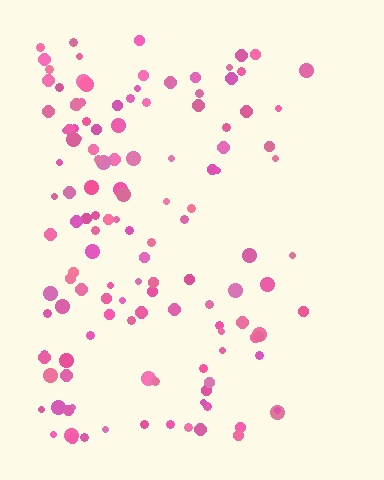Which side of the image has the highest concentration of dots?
The left.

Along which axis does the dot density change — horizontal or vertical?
Horizontal.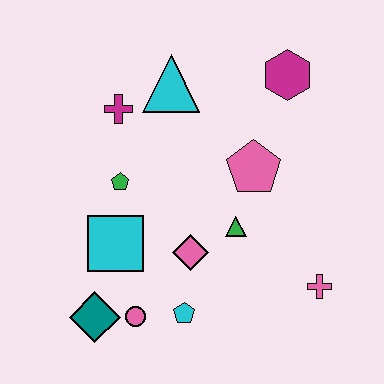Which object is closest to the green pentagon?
The cyan square is closest to the green pentagon.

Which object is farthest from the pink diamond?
The magenta hexagon is farthest from the pink diamond.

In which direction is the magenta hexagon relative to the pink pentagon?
The magenta hexagon is above the pink pentagon.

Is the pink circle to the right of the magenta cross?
Yes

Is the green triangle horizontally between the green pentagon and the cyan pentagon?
No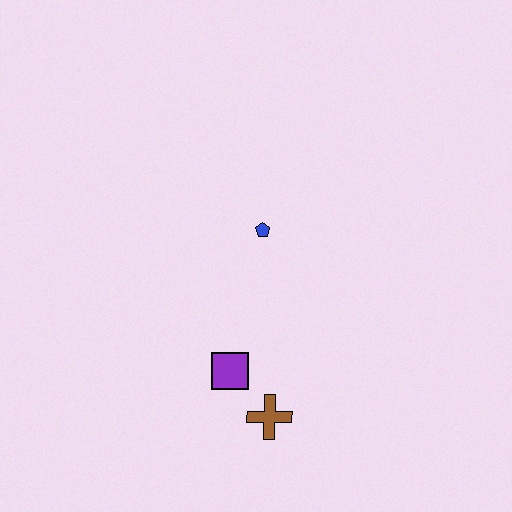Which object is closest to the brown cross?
The purple square is closest to the brown cross.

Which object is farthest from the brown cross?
The blue pentagon is farthest from the brown cross.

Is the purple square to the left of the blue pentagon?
Yes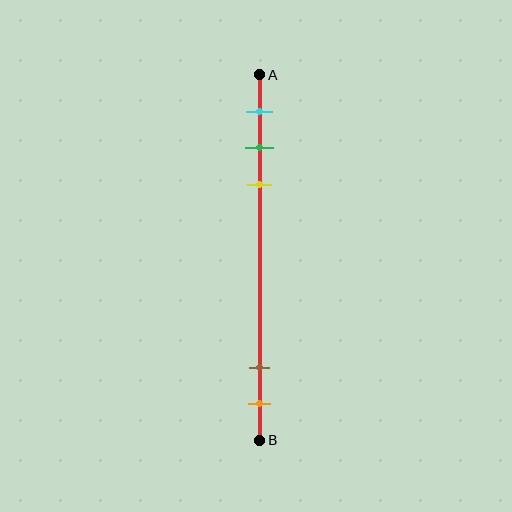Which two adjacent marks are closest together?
The green and yellow marks are the closest adjacent pair.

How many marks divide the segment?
There are 5 marks dividing the segment.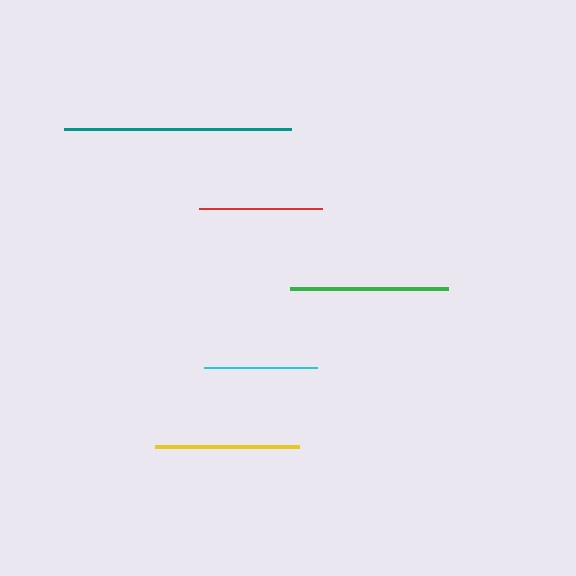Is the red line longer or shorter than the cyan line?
The red line is longer than the cyan line.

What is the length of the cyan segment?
The cyan segment is approximately 113 pixels long.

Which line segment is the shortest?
The cyan line is the shortest at approximately 113 pixels.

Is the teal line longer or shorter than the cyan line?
The teal line is longer than the cyan line.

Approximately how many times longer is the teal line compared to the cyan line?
The teal line is approximately 2.0 times the length of the cyan line.